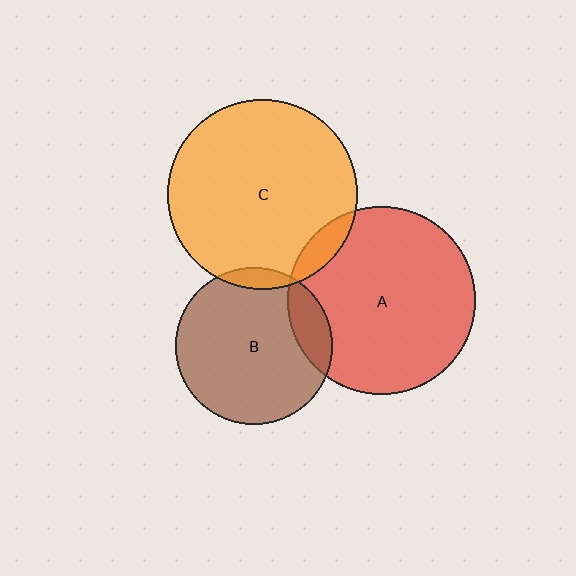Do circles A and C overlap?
Yes.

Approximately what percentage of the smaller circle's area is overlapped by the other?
Approximately 5%.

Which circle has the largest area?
Circle C (orange).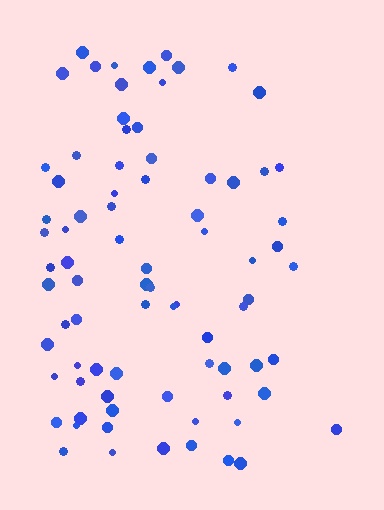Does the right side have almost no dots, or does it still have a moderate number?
Still a moderate number, just noticeably fewer than the left.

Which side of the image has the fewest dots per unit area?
The right.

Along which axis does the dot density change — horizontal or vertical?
Horizontal.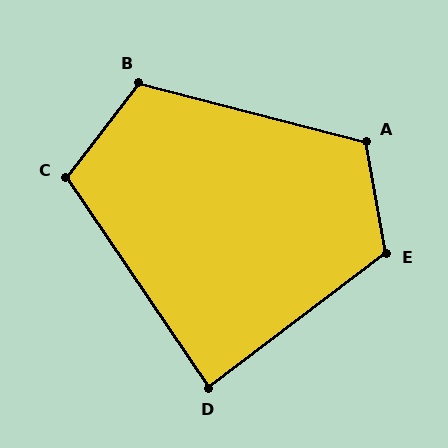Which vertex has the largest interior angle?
E, at approximately 117 degrees.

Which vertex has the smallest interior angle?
D, at approximately 87 degrees.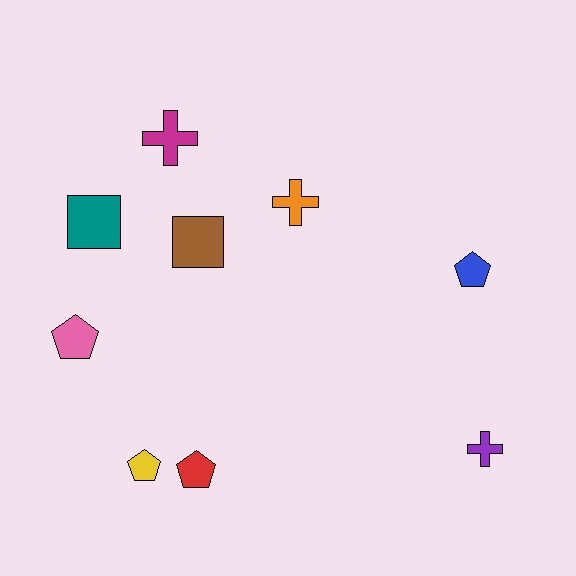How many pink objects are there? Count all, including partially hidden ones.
There is 1 pink object.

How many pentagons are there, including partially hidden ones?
There are 4 pentagons.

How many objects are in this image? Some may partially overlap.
There are 9 objects.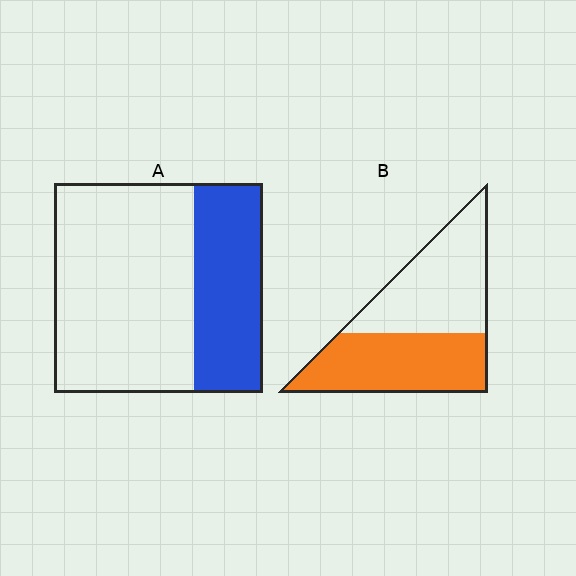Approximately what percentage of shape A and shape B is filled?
A is approximately 35% and B is approximately 50%.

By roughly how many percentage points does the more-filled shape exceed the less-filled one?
By roughly 15 percentage points (B over A).